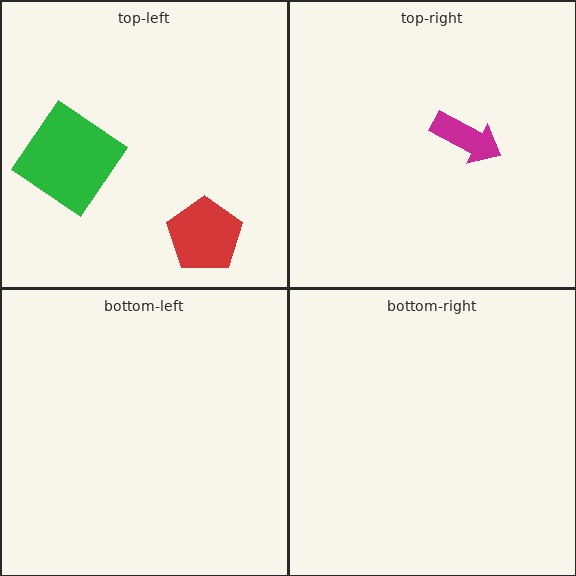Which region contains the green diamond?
The top-left region.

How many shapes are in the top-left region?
2.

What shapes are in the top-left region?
The green diamond, the red pentagon.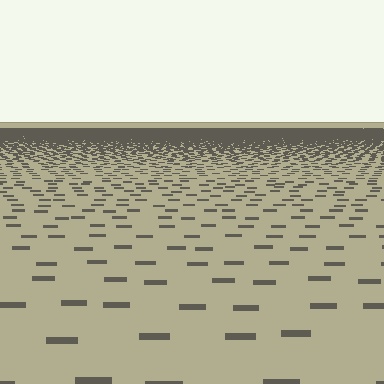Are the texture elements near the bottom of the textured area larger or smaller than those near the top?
Larger. Near the bottom, elements are closer to the viewer and appear at a bigger on-screen size.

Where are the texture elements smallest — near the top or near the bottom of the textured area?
Near the top.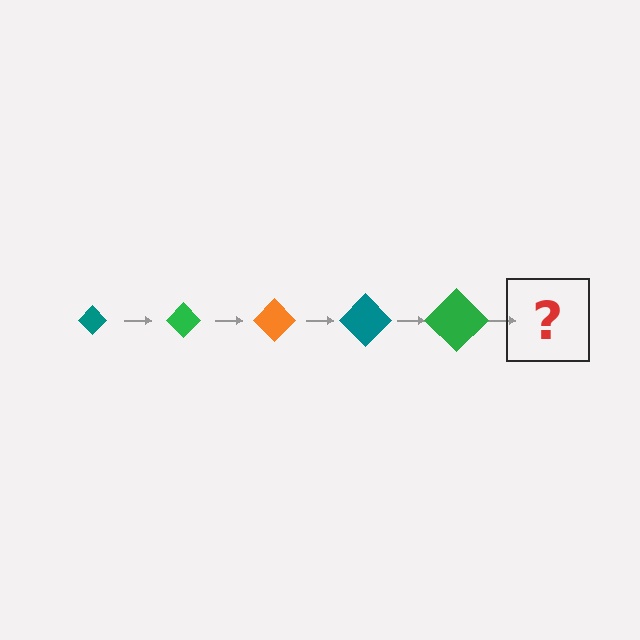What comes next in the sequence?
The next element should be an orange diamond, larger than the previous one.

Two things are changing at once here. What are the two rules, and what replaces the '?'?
The two rules are that the diamond grows larger each step and the color cycles through teal, green, and orange. The '?' should be an orange diamond, larger than the previous one.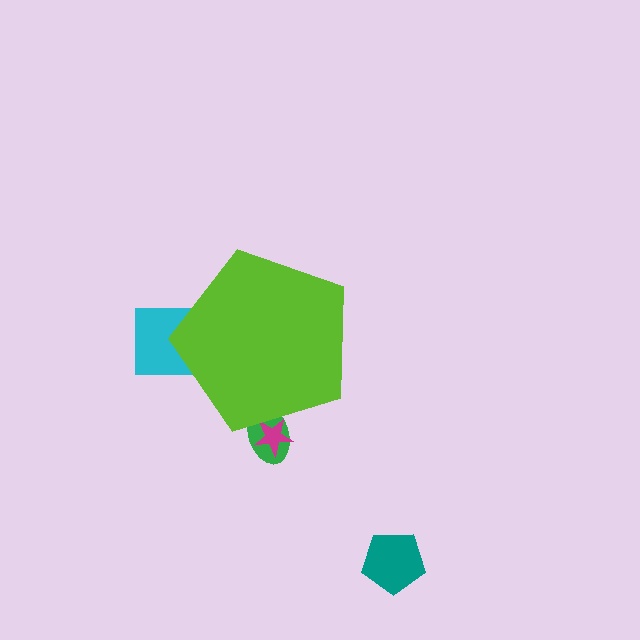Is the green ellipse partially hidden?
Yes, the green ellipse is partially hidden behind the lime pentagon.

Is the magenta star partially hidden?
Yes, the magenta star is partially hidden behind the lime pentagon.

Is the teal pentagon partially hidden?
No, the teal pentagon is fully visible.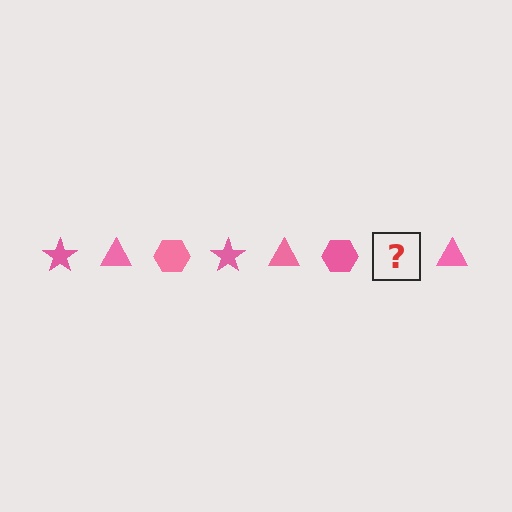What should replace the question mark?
The question mark should be replaced with a pink star.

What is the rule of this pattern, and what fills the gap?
The rule is that the pattern cycles through star, triangle, hexagon shapes in pink. The gap should be filled with a pink star.